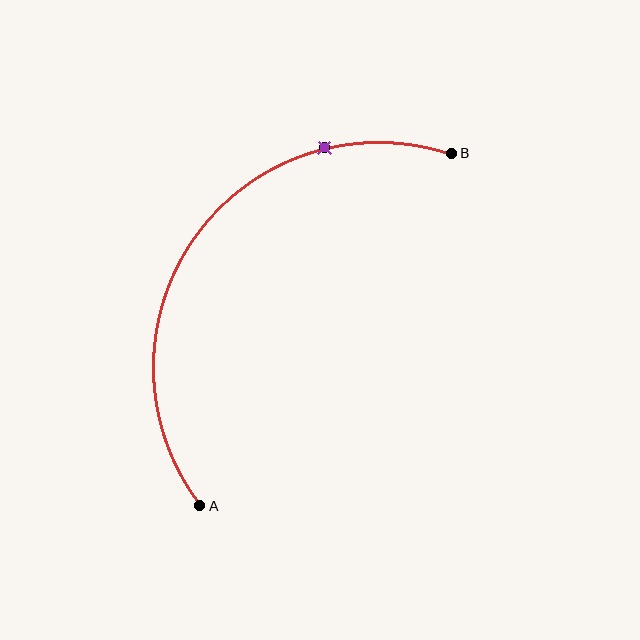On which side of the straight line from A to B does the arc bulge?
The arc bulges above and to the left of the straight line connecting A and B.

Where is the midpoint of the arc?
The arc midpoint is the point on the curve farthest from the straight line joining A and B. It sits above and to the left of that line.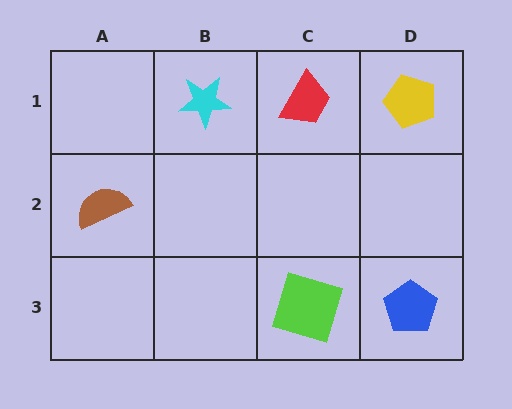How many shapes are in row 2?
1 shape.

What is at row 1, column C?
A red trapezoid.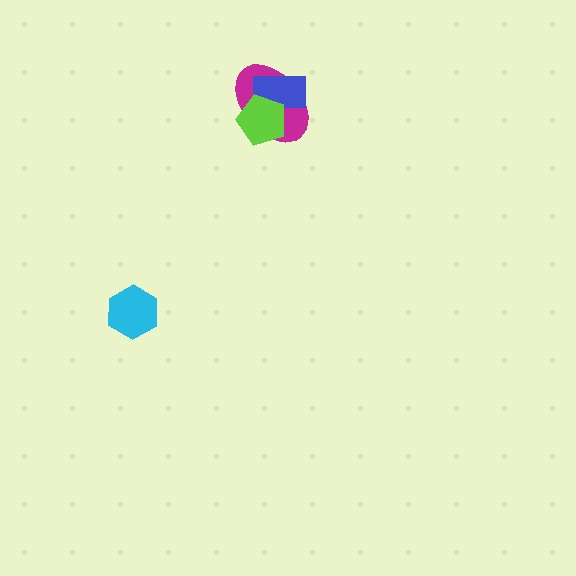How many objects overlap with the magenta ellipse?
2 objects overlap with the magenta ellipse.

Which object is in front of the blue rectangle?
The lime pentagon is in front of the blue rectangle.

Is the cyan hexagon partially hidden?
No, no other shape covers it.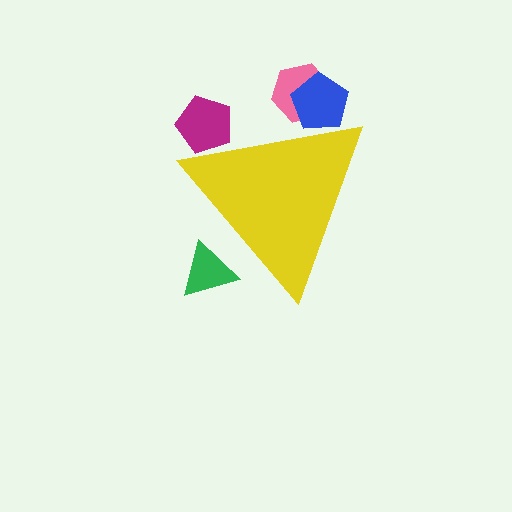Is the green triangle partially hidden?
Yes, the green triangle is partially hidden behind the yellow triangle.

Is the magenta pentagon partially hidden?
Yes, the magenta pentagon is partially hidden behind the yellow triangle.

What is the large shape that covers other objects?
A yellow triangle.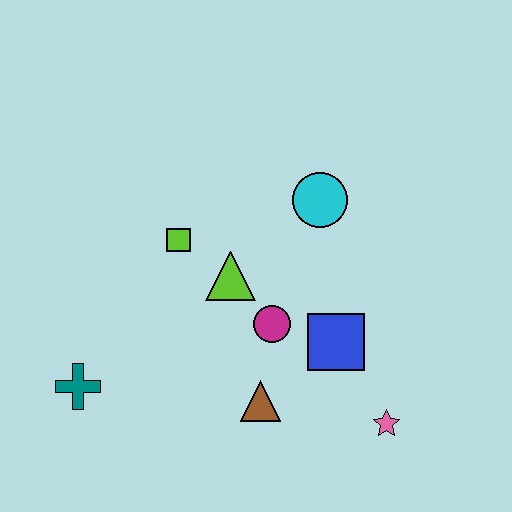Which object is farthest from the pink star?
The teal cross is farthest from the pink star.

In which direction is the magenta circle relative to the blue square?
The magenta circle is to the left of the blue square.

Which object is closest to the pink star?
The blue square is closest to the pink star.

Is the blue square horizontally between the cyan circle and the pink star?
Yes